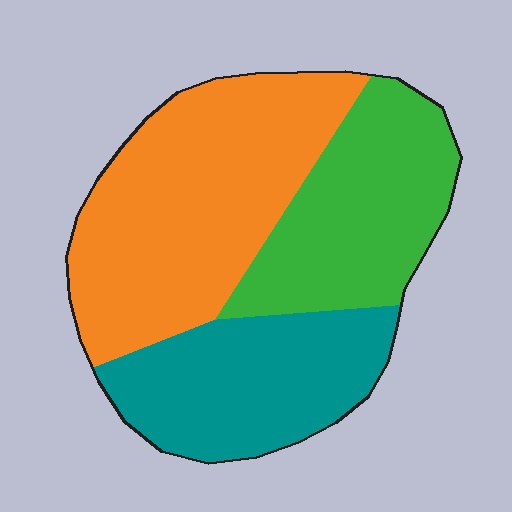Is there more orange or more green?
Orange.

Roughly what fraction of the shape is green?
Green takes up between a sixth and a third of the shape.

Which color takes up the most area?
Orange, at roughly 45%.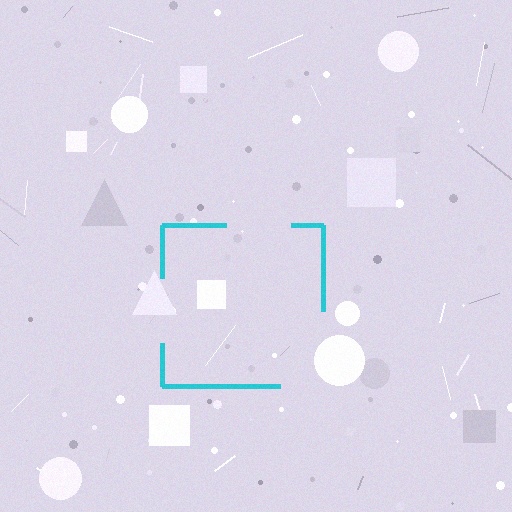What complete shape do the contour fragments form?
The contour fragments form a square.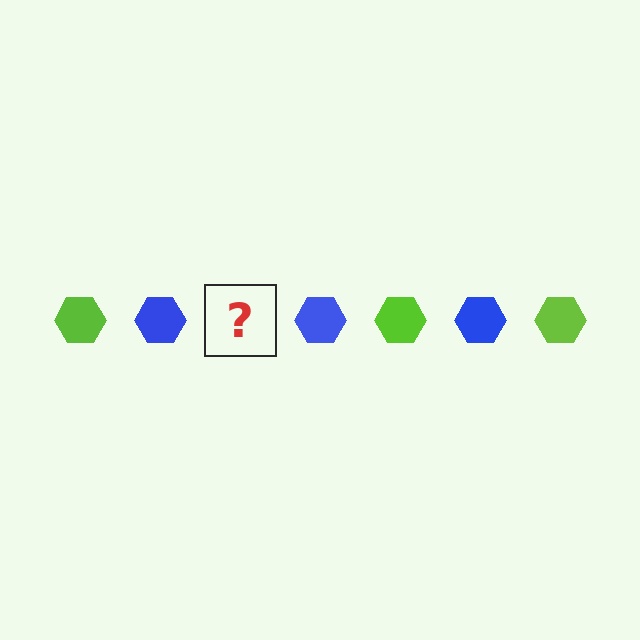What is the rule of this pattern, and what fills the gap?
The rule is that the pattern cycles through lime, blue hexagons. The gap should be filled with a lime hexagon.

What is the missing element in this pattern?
The missing element is a lime hexagon.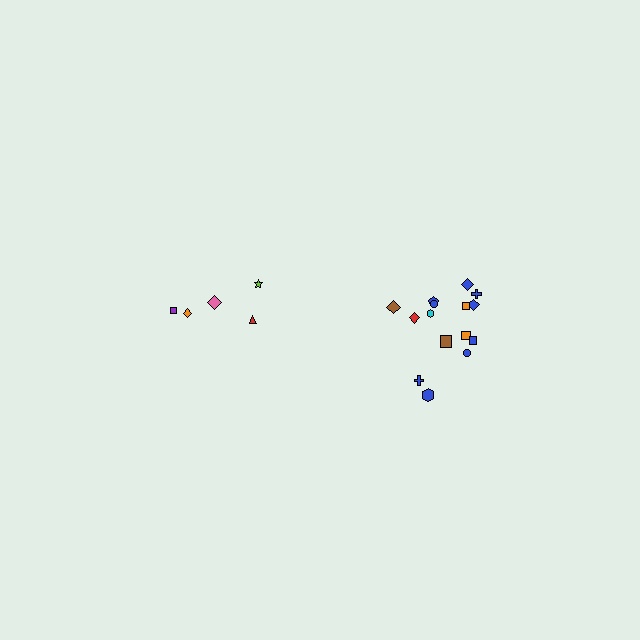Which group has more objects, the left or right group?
The right group.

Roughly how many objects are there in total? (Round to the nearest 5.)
Roughly 20 objects in total.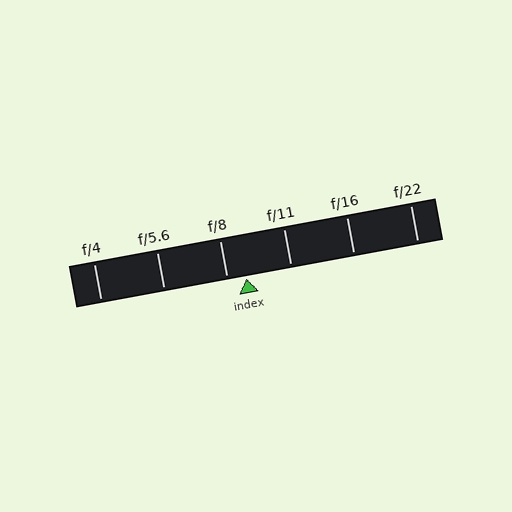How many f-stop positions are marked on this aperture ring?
There are 6 f-stop positions marked.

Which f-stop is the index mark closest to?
The index mark is closest to f/8.